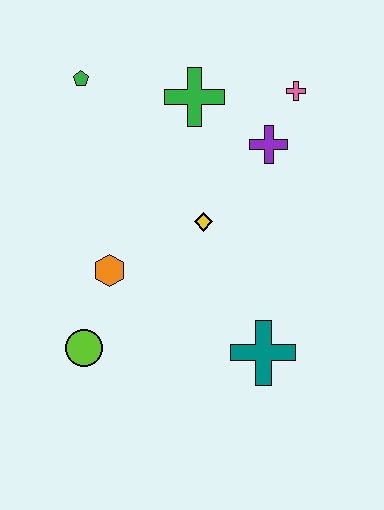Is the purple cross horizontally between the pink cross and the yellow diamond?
Yes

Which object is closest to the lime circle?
The orange hexagon is closest to the lime circle.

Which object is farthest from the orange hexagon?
The pink cross is farthest from the orange hexagon.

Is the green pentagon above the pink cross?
Yes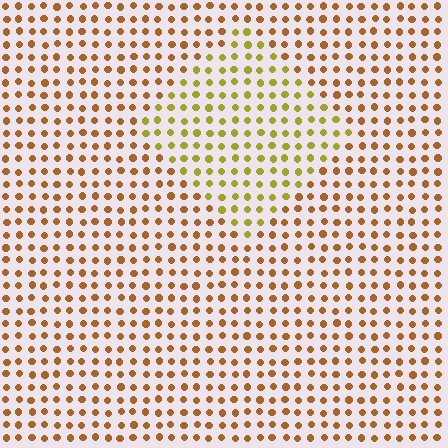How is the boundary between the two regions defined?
The boundary is defined purely by a slight shift in hue (about 35 degrees). Spacing, size, and orientation are identical on both sides.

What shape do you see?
I see a diamond.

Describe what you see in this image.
The image is filled with small brown elements in a uniform arrangement. A diamond-shaped region is visible where the elements are tinted to a slightly different hue, forming a subtle color boundary.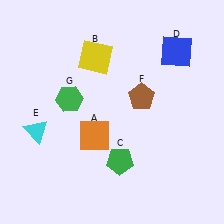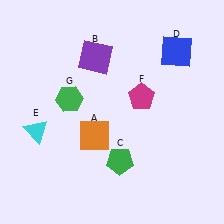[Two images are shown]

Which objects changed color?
B changed from yellow to purple. F changed from brown to magenta.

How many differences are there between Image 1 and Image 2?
There are 2 differences between the two images.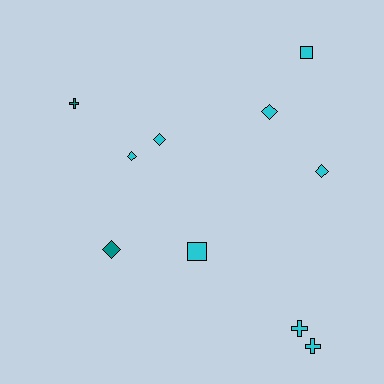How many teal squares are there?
There are no teal squares.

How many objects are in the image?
There are 10 objects.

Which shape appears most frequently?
Diamond, with 5 objects.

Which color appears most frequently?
Cyan, with 8 objects.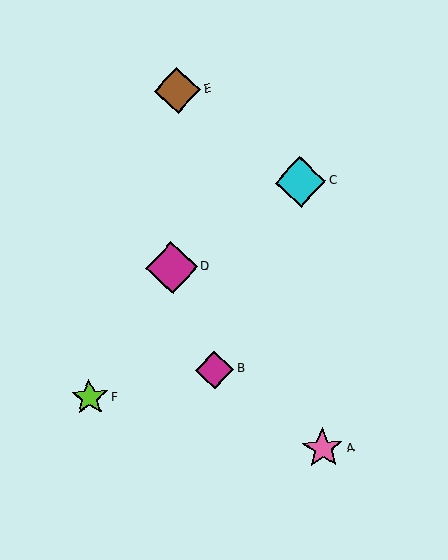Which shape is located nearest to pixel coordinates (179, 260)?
The magenta diamond (labeled D) at (172, 268) is nearest to that location.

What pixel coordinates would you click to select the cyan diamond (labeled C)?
Click at (300, 182) to select the cyan diamond C.